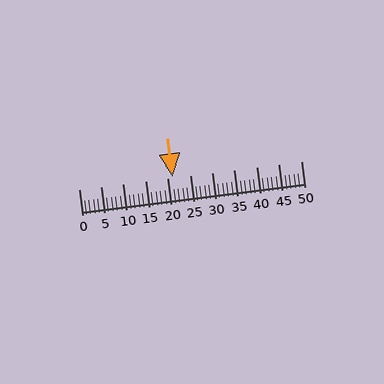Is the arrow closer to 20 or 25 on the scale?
The arrow is closer to 20.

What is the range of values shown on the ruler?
The ruler shows values from 0 to 50.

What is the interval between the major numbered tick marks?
The major tick marks are spaced 5 units apart.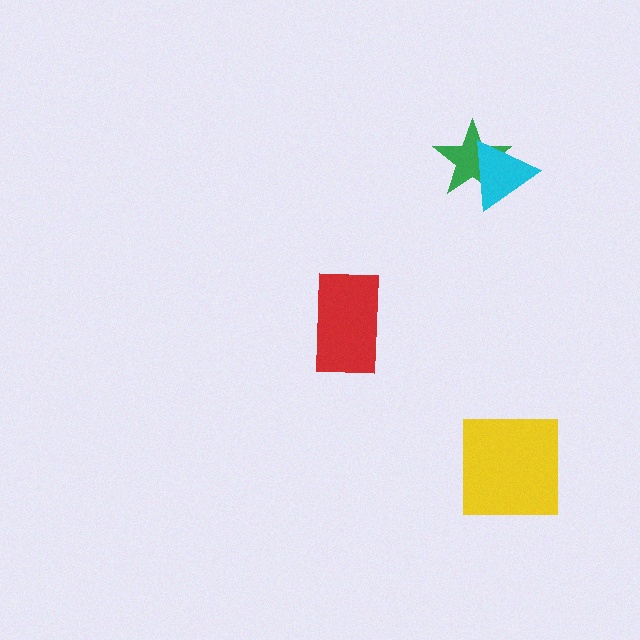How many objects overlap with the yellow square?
0 objects overlap with the yellow square.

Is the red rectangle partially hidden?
No, no other shape covers it.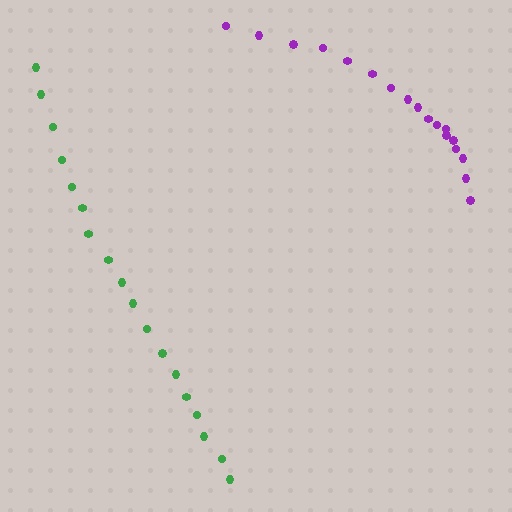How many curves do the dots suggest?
There are 2 distinct paths.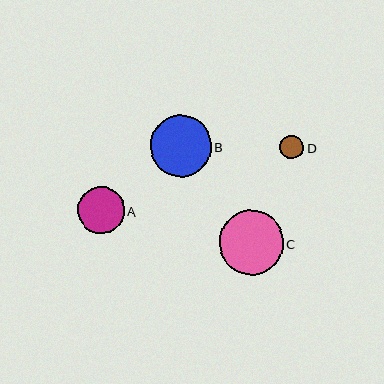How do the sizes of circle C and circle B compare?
Circle C and circle B are approximately the same size.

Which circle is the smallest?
Circle D is the smallest with a size of approximately 24 pixels.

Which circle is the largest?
Circle C is the largest with a size of approximately 64 pixels.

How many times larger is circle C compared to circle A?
Circle C is approximately 1.4 times the size of circle A.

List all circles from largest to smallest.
From largest to smallest: C, B, A, D.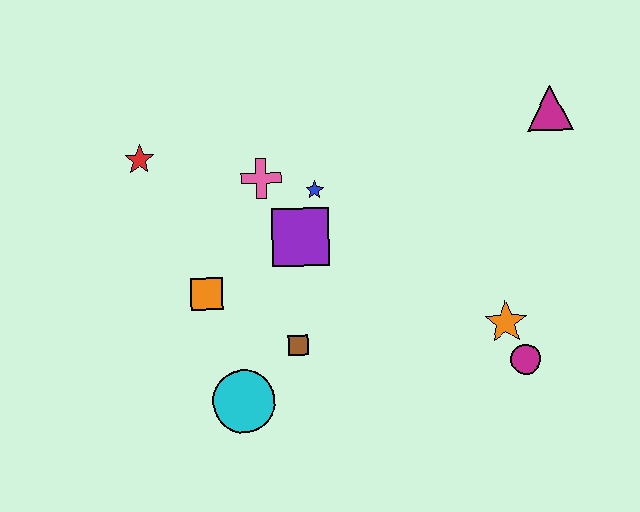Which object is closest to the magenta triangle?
The orange star is closest to the magenta triangle.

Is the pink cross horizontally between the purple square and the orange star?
No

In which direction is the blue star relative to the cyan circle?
The blue star is above the cyan circle.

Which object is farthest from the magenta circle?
The red star is farthest from the magenta circle.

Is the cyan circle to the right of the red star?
Yes